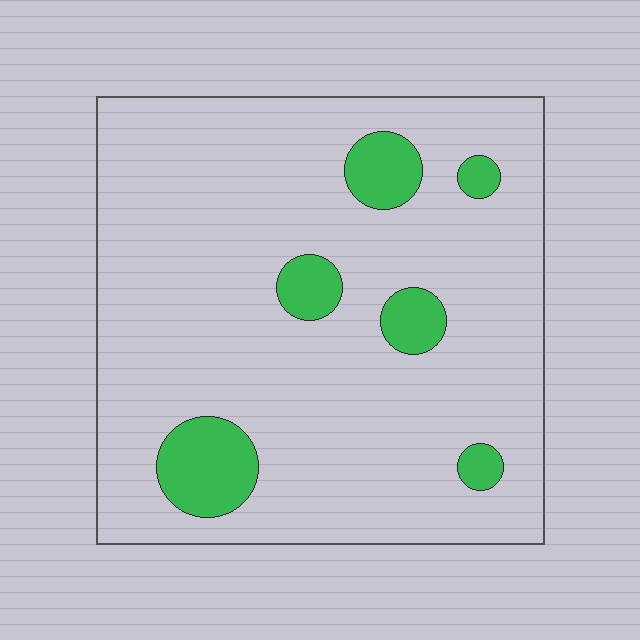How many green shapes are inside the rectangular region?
6.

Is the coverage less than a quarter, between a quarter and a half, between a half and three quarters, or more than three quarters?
Less than a quarter.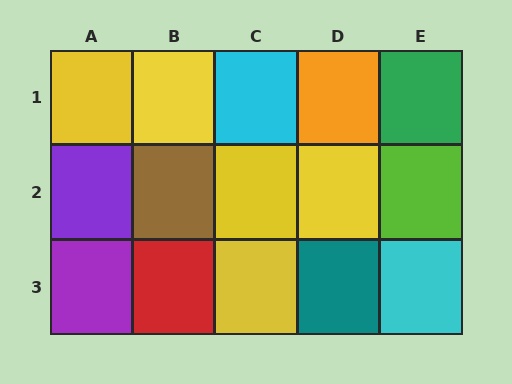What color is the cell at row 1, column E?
Green.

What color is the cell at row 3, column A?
Purple.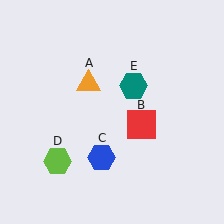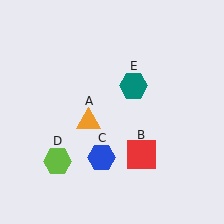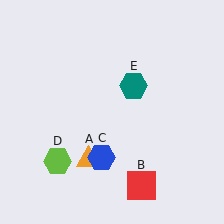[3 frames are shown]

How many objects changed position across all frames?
2 objects changed position: orange triangle (object A), red square (object B).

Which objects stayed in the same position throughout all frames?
Blue hexagon (object C) and lime hexagon (object D) and teal hexagon (object E) remained stationary.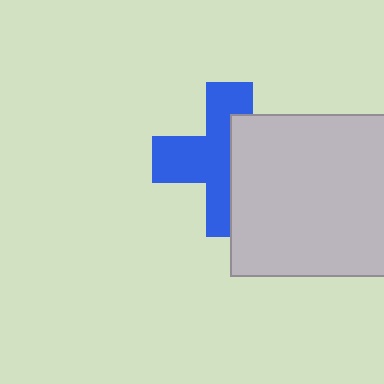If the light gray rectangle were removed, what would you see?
You would see the complete blue cross.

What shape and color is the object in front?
The object in front is a light gray rectangle.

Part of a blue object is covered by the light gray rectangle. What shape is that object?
It is a cross.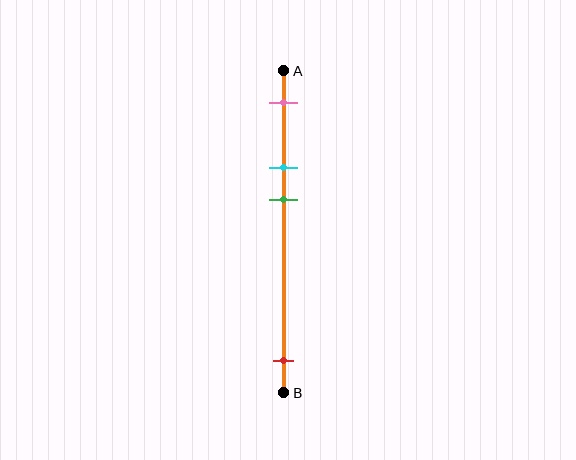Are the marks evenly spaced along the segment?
No, the marks are not evenly spaced.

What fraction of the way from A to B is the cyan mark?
The cyan mark is approximately 30% (0.3) of the way from A to B.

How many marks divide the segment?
There are 4 marks dividing the segment.